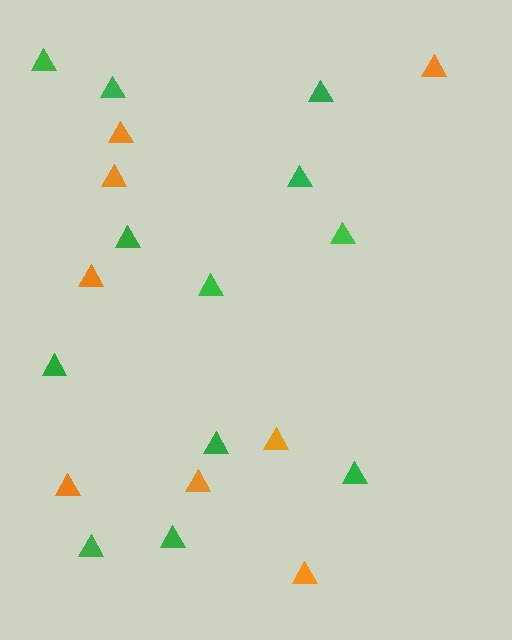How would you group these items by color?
There are 2 groups: one group of green triangles (12) and one group of orange triangles (8).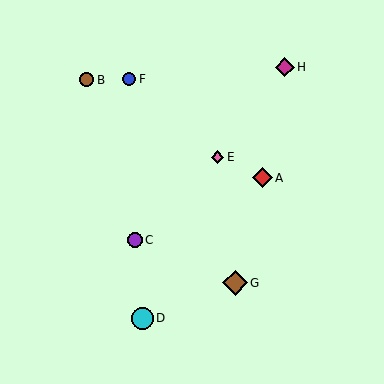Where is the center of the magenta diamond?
The center of the magenta diamond is at (285, 67).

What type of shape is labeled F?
Shape F is a blue circle.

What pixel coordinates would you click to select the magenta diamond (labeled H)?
Click at (285, 67) to select the magenta diamond H.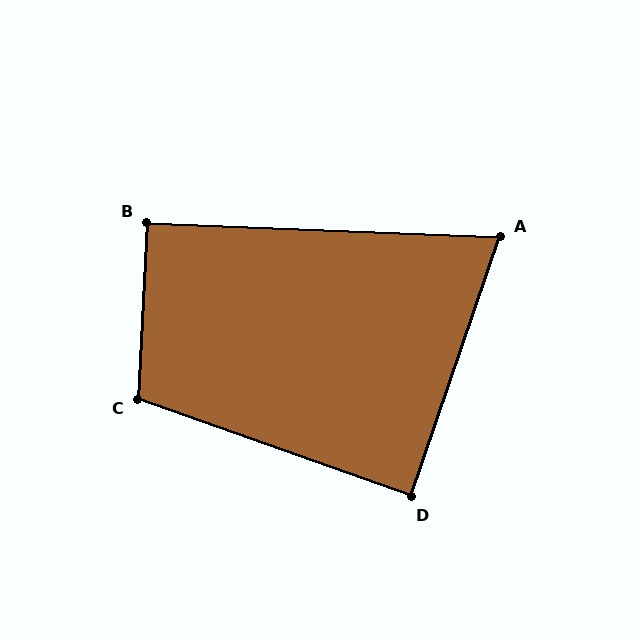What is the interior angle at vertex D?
Approximately 89 degrees (approximately right).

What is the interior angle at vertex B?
Approximately 91 degrees (approximately right).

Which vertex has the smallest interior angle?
A, at approximately 73 degrees.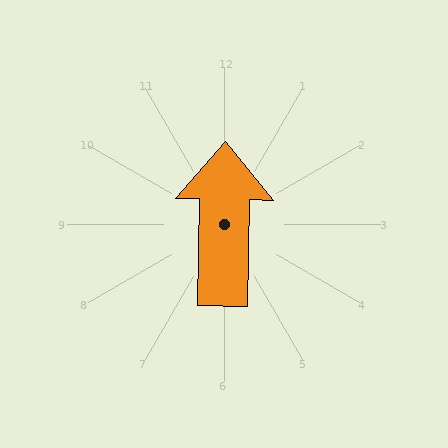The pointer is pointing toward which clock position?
Roughly 12 o'clock.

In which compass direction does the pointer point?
North.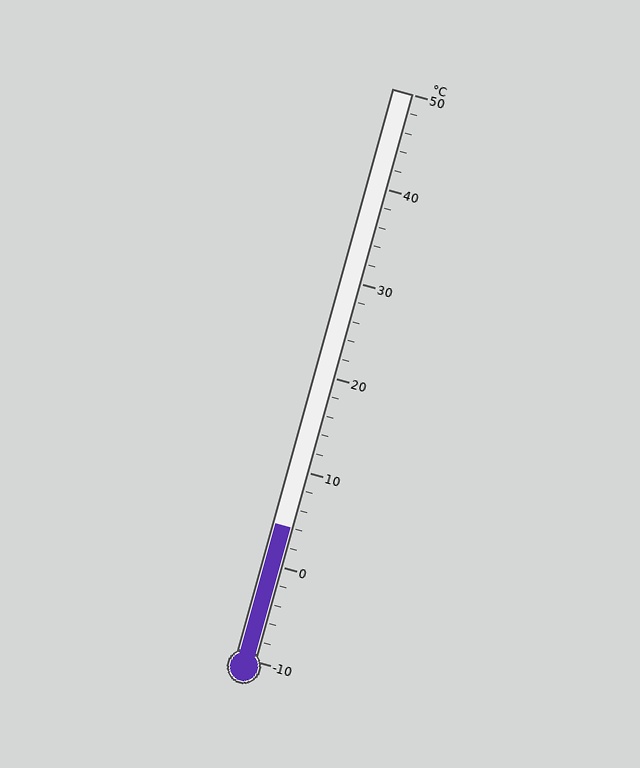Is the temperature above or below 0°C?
The temperature is above 0°C.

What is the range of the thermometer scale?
The thermometer scale ranges from -10°C to 50°C.